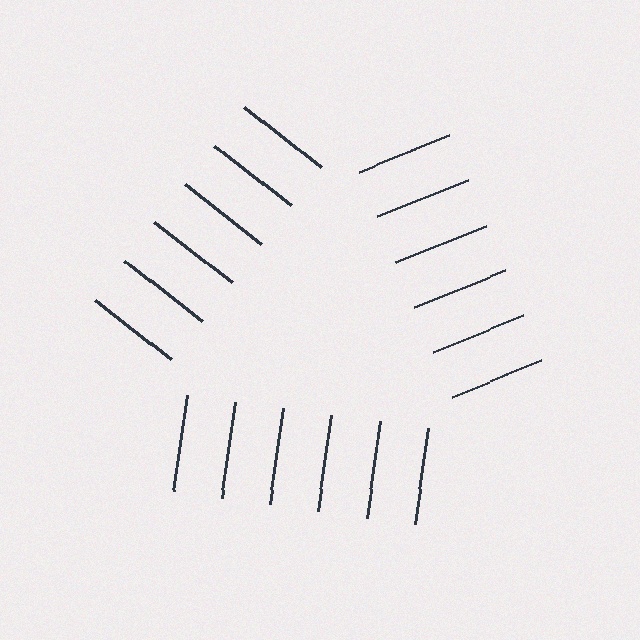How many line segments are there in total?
18 — 6 along each of the 3 edges.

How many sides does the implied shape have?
3 sides — the line-ends trace a triangle.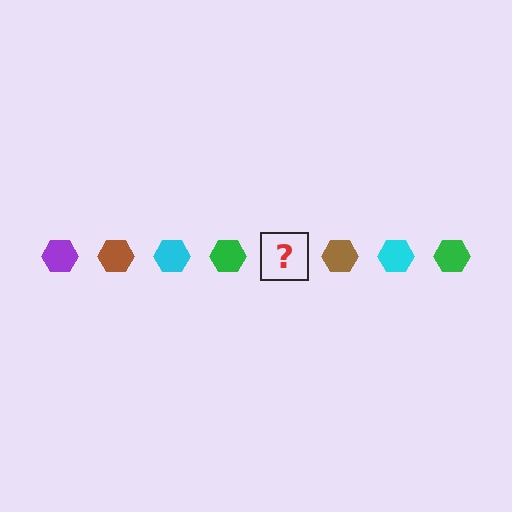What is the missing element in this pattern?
The missing element is a purple hexagon.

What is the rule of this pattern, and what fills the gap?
The rule is that the pattern cycles through purple, brown, cyan, green hexagons. The gap should be filled with a purple hexagon.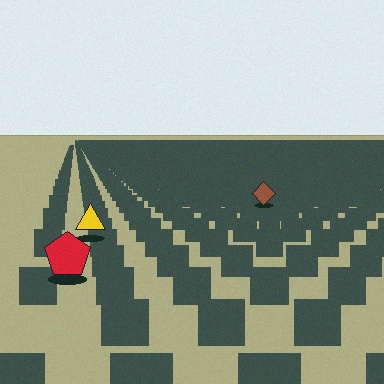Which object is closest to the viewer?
The red pentagon is closest. The texture marks near it are larger and more spread out.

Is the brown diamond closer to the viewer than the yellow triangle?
No. The yellow triangle is closer — you can tell from the texture gradient: the ground texture is coarser near it.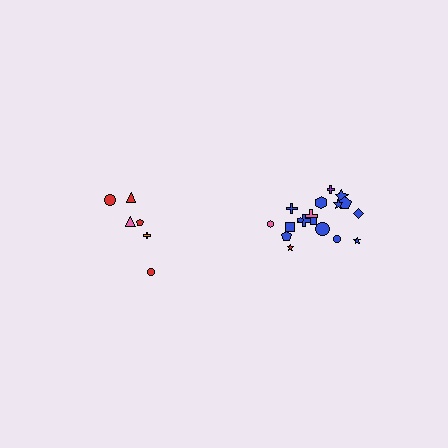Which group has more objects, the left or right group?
The right group.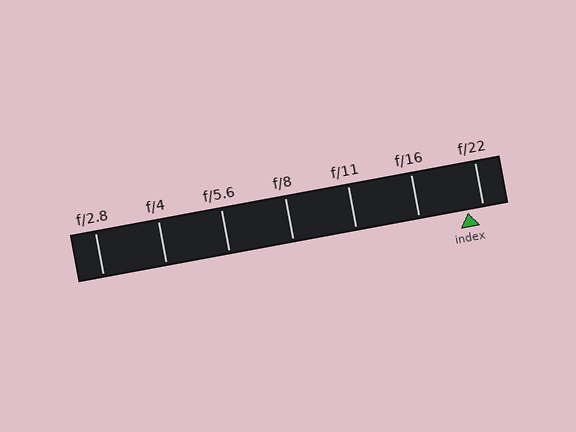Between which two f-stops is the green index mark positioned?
The index mark is between f/16 and f/22.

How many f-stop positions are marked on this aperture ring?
There are 7 f-stop positions marked.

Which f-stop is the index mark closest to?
The index mark is closest to f/22.